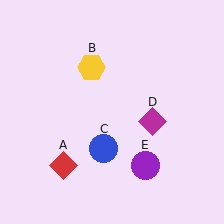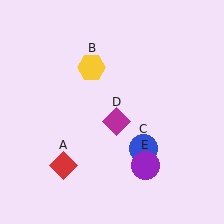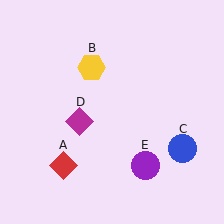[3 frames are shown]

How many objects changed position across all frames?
2 objects changed position: blue circle (object C), magenta diamond (object D).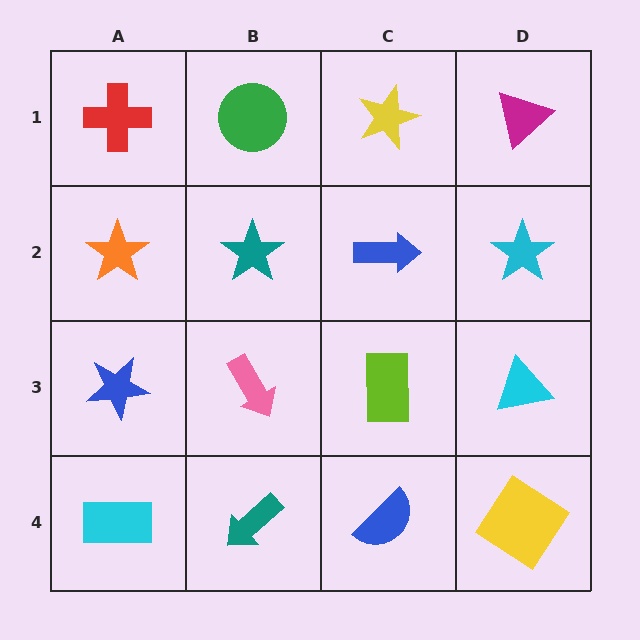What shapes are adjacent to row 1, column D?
A cyan star (row 2, column D), a yellow star (row 1, column C).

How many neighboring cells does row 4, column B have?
3.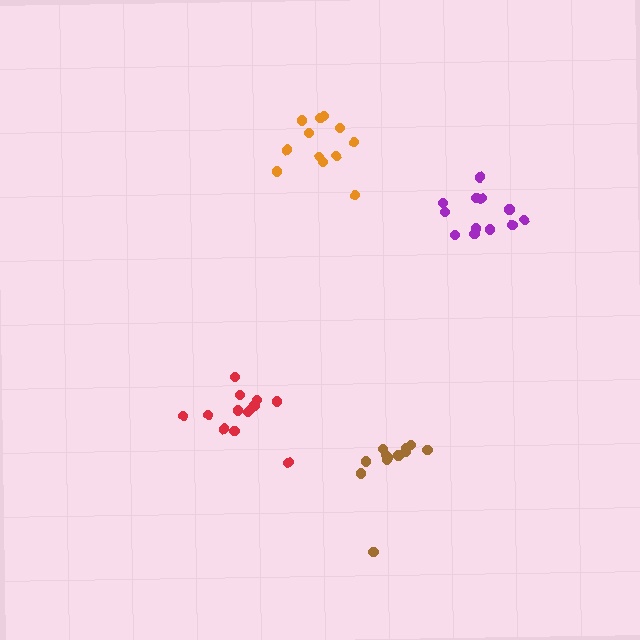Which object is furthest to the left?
The red cluster is leftmost.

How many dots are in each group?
Group 1: 12 dots, Group 2: 12 dots, Group 3: 13 dots, Group 4: 12 dots (49 total).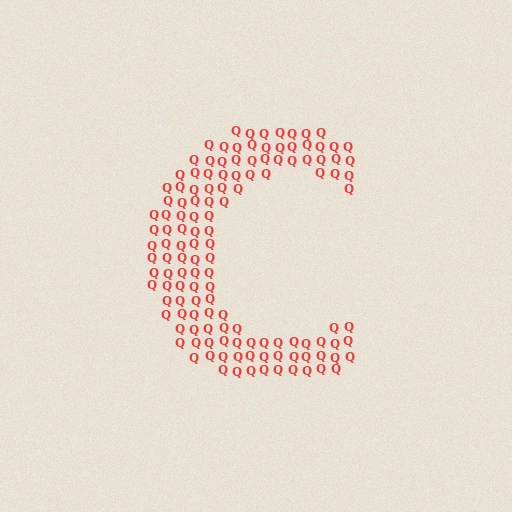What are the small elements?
The small elements are letter Q's.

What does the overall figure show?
The overall figure shows the letter C.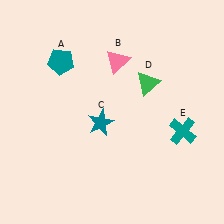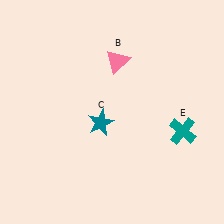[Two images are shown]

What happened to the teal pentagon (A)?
The teal pentagon (A) was removed in Image 2. It was in the top-left area of Image 1.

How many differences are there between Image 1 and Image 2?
There are 2 differences between the two images.